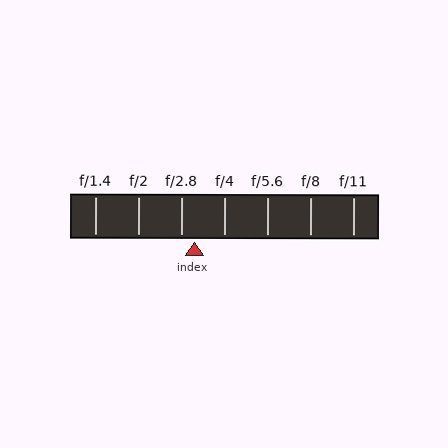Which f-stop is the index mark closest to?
The index mark is closest to f/2.8.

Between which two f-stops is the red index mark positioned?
The index mark is between f/2.8 and f/4.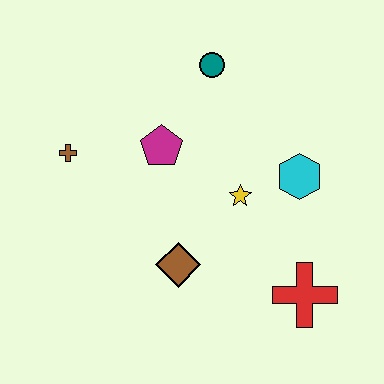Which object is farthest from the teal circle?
The red cross is farthest from the teal circle.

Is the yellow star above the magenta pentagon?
No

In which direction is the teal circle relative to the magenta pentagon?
The teal circle is above the magenta pentagon.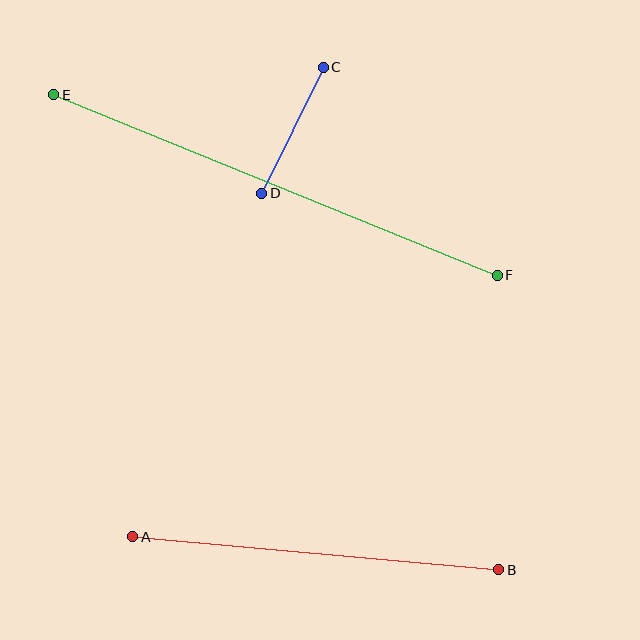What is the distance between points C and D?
The distance is approximately 140 pixels.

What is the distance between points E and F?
The distance is approximately 479 pixels.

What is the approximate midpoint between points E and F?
The midpoint is at approximately (276, 185) pixels.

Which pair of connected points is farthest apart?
Points E and F are farthest apart.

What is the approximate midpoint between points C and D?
The midpoint is at approximately (293, 130) pixels.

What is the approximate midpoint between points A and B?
The midpoint is at approximately (316, 553) pixels.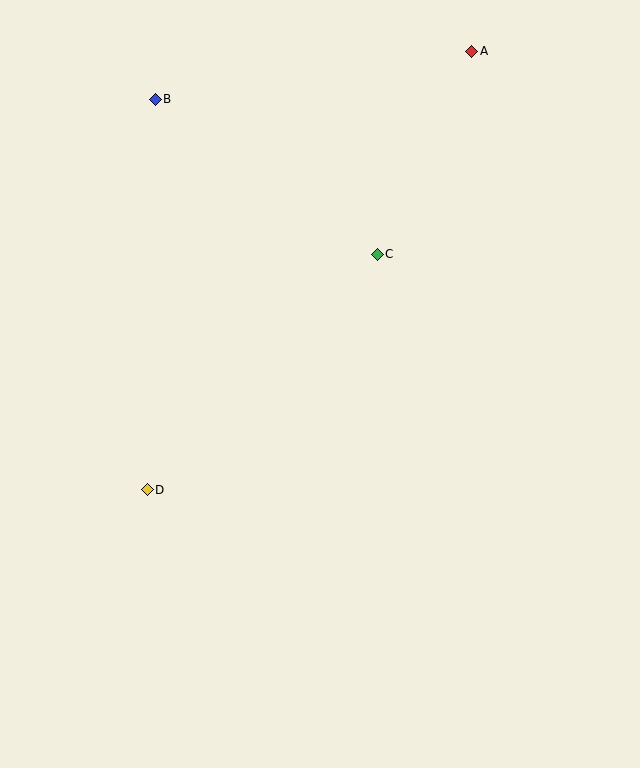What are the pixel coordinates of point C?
Point C is at (377, 254).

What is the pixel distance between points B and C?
The distance between B and C is 271 pixels.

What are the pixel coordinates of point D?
Point D is at (147, 490).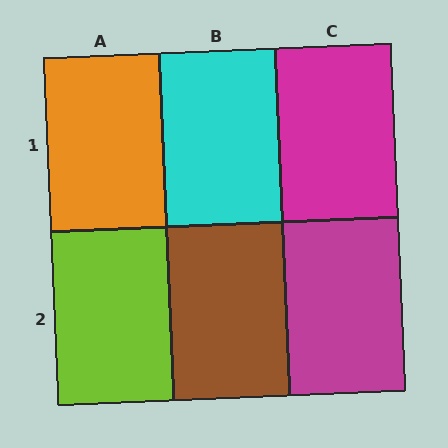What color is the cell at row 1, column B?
Cyan.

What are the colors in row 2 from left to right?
Lime, brown, magenta.